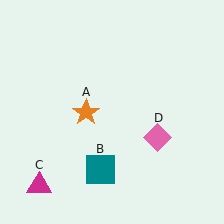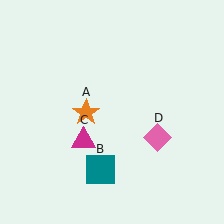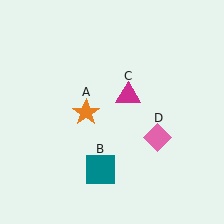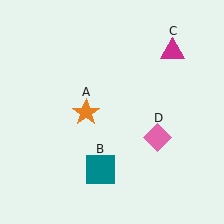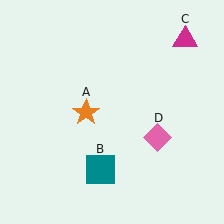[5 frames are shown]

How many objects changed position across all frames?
1 object changed position: magenta triangle (object C).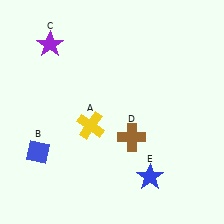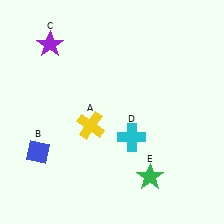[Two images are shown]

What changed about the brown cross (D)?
In Image 1, D is brown. In Image 2, it changed to cyan.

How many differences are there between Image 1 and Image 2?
There are 2 differences between the two images.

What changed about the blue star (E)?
In Image 1, E is blue. In Image 2, it changed to green.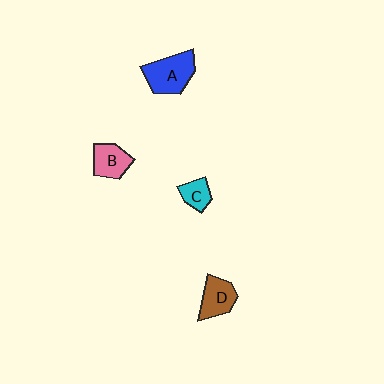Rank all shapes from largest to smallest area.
From largest to smallest: A (blue), D (brown), B (pink), C (cyan).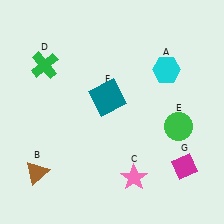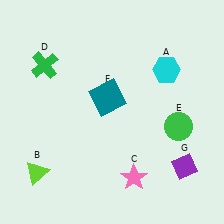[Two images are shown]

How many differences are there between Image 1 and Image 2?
There are 2 differences between the two images.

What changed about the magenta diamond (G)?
In Image 1, G is magenta. In Image 2, it changed to purple.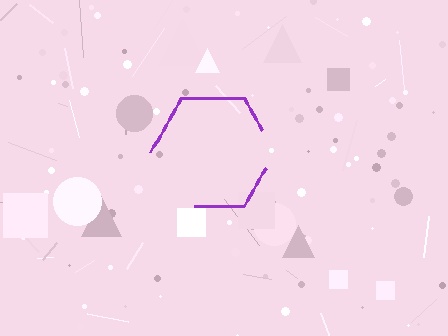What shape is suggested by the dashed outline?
The dashed outline suggests a hexagon.